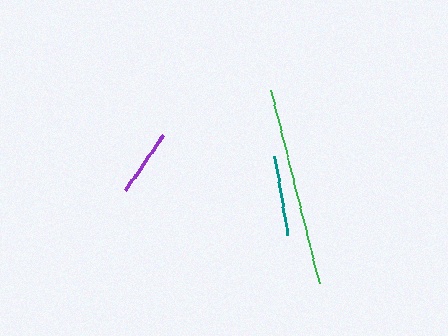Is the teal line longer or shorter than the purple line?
The teal line is longer than the purple line.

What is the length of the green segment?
The green segment is approximately 199 pixels long.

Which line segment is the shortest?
The purple line is the shortest at approximately 67 pixels.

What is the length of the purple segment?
The purple segment is approximately 67 pixels long.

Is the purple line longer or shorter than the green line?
The green line is longer than the purple line.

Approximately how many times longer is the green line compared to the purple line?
The green line is approximately 3.0 times the length of the purple line.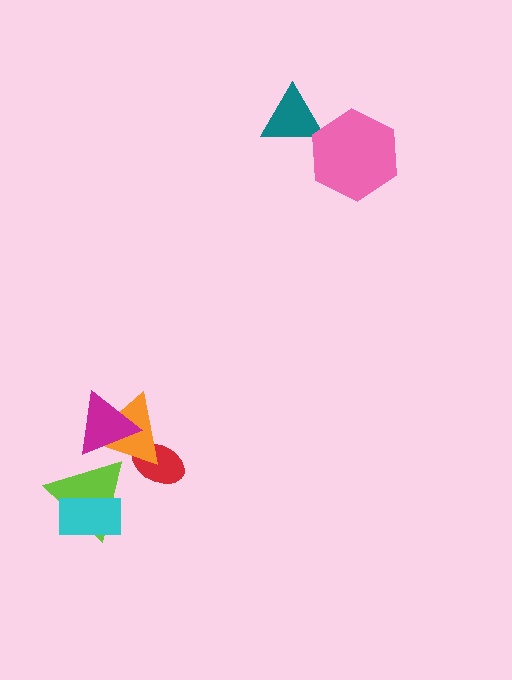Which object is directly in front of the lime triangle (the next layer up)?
The orange triangle is directly in front of the lime triangle.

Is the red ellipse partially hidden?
Yes, it is partially covered by another shape.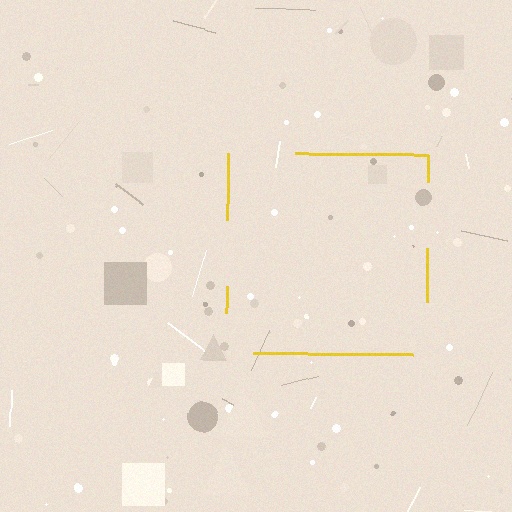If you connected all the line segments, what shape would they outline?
They would outline a square.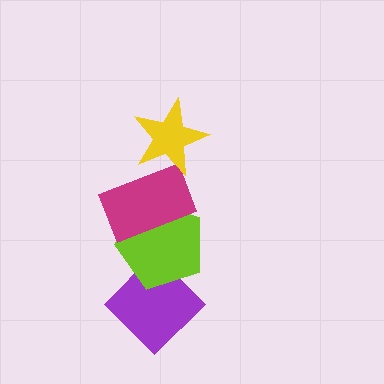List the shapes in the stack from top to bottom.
From top to bottom: the yellow star, the magenta rectangle, the lime pentagon, the purple diamond.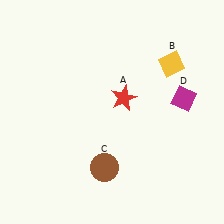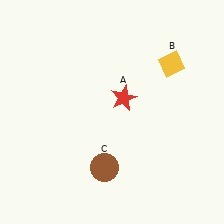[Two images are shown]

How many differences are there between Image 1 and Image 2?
There is 1 difference between the two images.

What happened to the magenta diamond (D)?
The magenta diamond (D) was removed in Image 2. It was in the top-right area of Image 1.